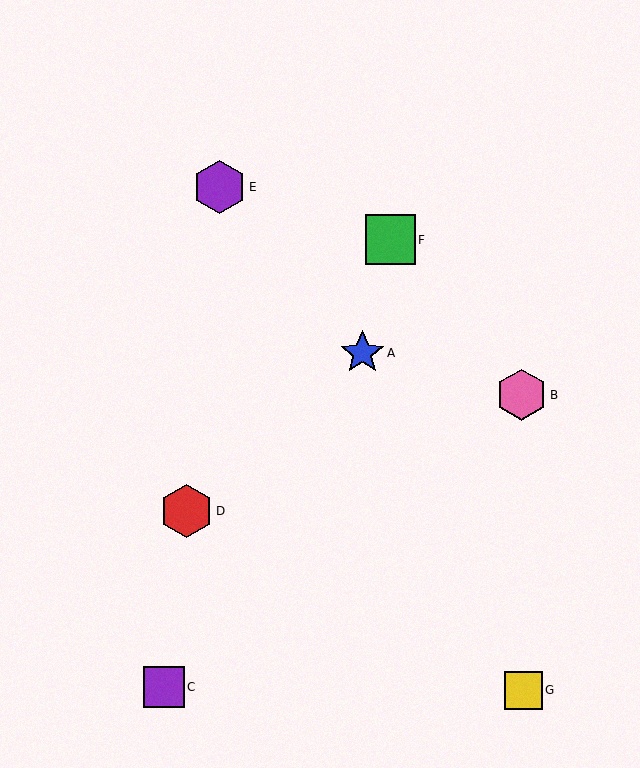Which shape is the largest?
The red hexagon (labeled D) is the largest.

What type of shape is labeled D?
Shape D is a red hexagon.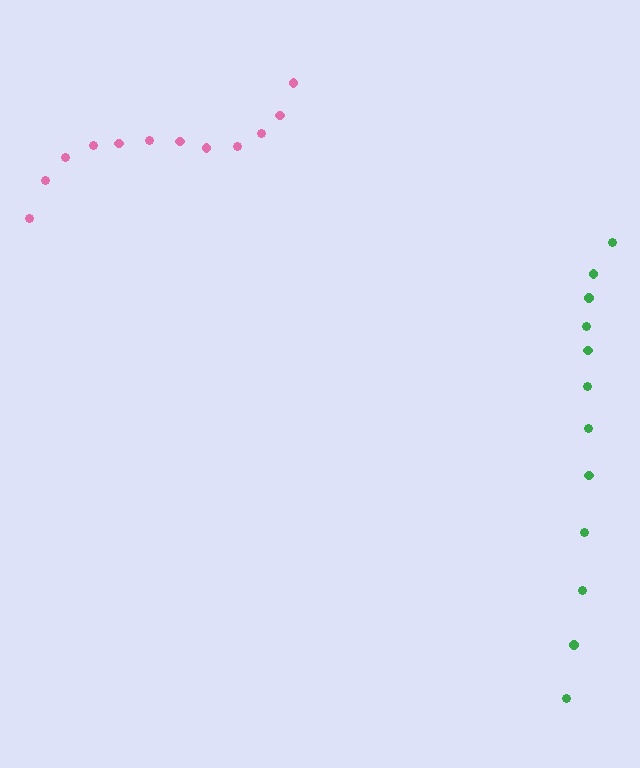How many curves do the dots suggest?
There are 2 distinct paths.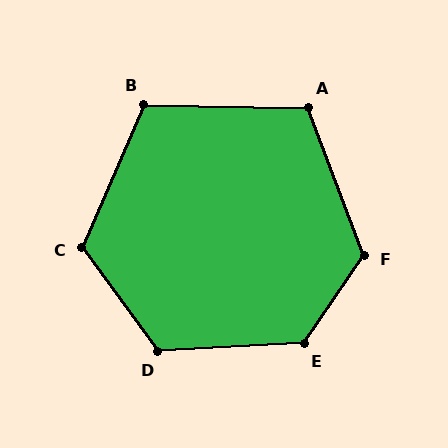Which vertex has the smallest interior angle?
A, at approximately 112 degrees.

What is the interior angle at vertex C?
Approximately 121 degrees (obtuse).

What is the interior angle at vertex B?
Approximately 112 degrees (obtuse).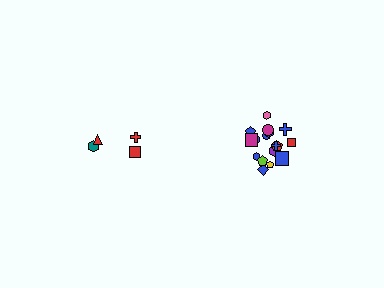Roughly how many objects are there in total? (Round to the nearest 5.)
Roughly 20 objects in total.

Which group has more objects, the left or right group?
The right group.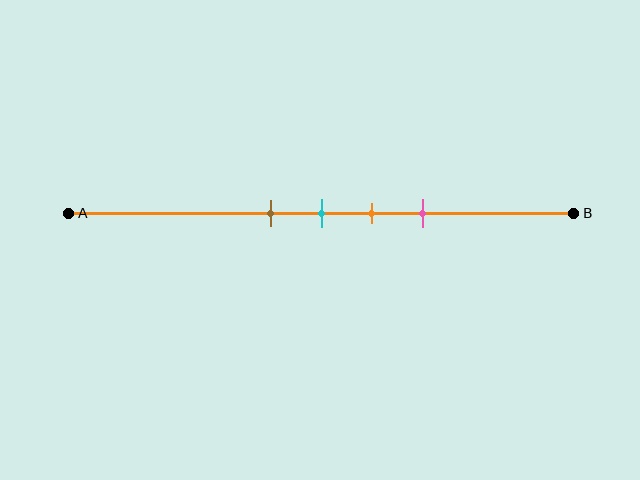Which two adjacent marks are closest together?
The brown and cyan marks are the closest adjacent pair.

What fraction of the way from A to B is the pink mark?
The pink mark is approximately 70% (0.7) of the way from A to B.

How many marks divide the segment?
There are 4 marks dividing the segment.